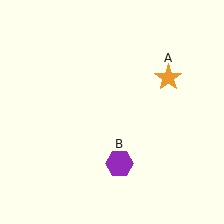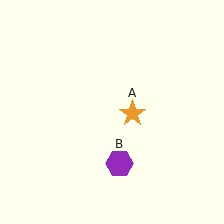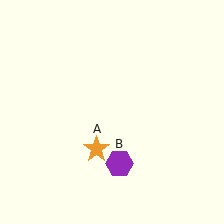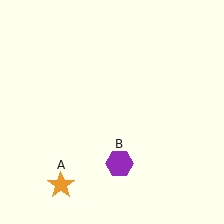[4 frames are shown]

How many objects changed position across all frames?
1 object changed position: orange star (object A).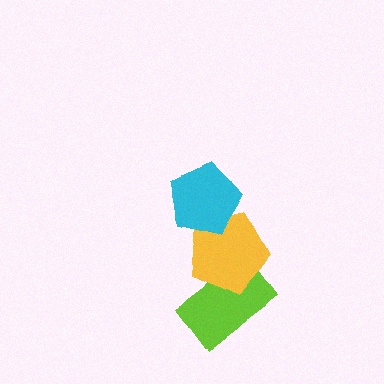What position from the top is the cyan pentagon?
The cyan pentagon is 1st from the top.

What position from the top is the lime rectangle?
The lime rectangle is 3rd from the top.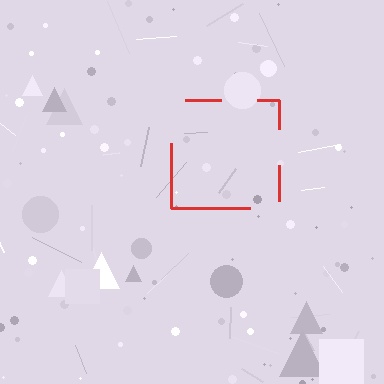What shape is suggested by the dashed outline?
The dashed outline suggests a square.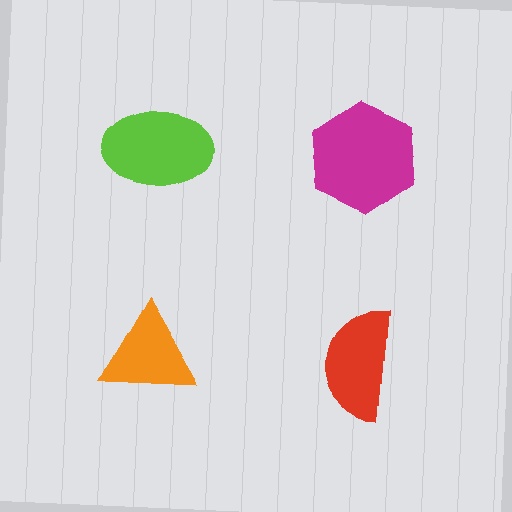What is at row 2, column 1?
An orange triangle.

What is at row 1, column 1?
A lime ellipse.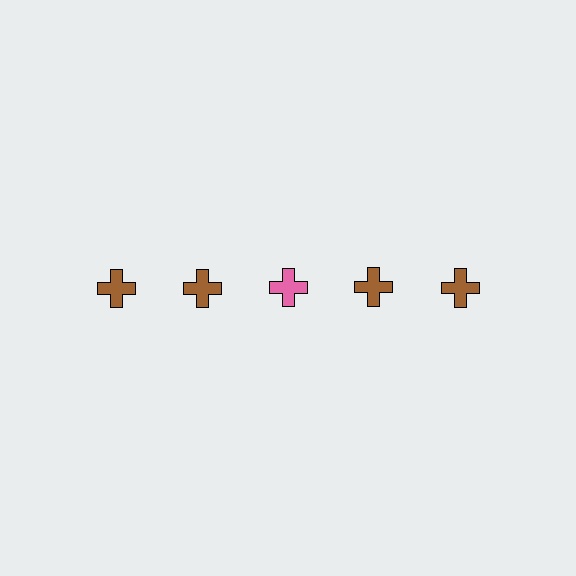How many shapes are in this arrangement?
There are 5 shapes arranged in a grid pattern.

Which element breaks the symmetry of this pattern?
The pink cross in the top row, center column breaks the symmetry. All other shapes are brown crosses.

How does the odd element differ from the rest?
It has a different color: pink instead of brown.